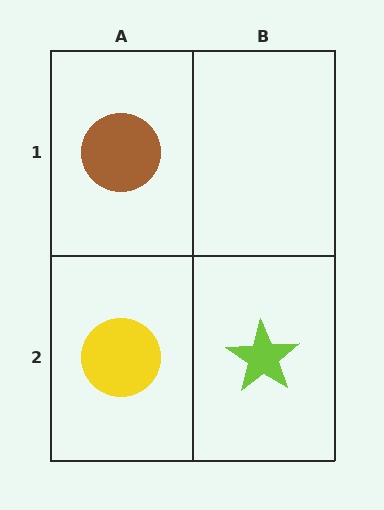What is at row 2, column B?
A lime star.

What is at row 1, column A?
A brown circle.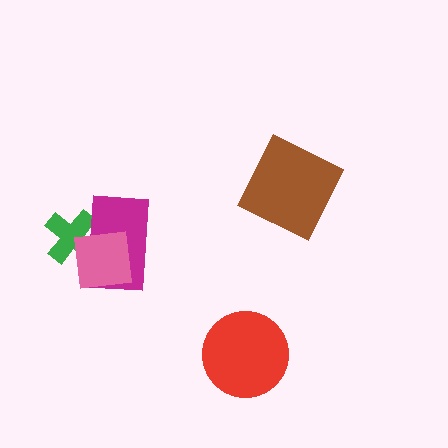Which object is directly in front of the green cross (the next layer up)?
The magenta rectangle is directly in front of the green cross.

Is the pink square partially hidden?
No, no other shape covers it.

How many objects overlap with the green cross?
2 objects overlap with the green cross.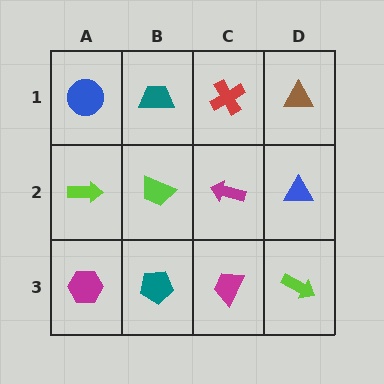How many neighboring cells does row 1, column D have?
2.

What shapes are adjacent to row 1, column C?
A magenta arrow (row 2, column C), a teal trapezoid (row 1, column B), a brown triangle (row 1, column D).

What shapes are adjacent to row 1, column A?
A lime arrow (row 2, column A), a teal trapezoid (row 1, column B).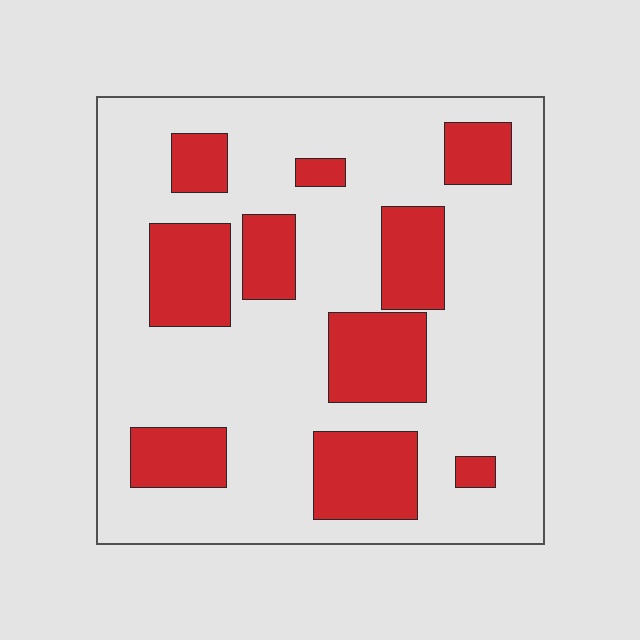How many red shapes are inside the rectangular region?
10.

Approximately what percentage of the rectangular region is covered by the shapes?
Approximately 25%.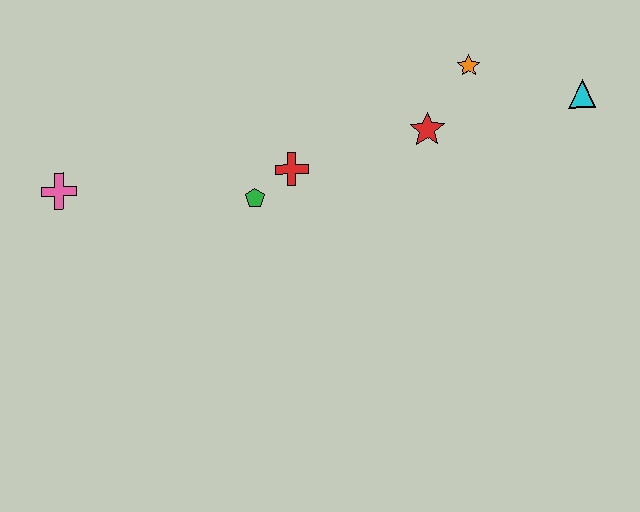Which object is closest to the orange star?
The red star is closest to the orange star.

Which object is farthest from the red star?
The pink cross is farthest from the red star.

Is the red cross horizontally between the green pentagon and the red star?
Yes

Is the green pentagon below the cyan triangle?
Yes